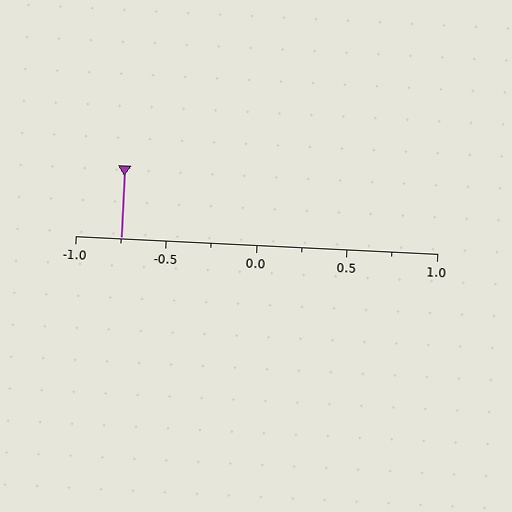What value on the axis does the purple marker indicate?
The marker indicates approximately -0.75.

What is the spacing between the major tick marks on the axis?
The major ticks are spaced 0.5 apart.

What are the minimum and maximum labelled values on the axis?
The axis runs from -1.0 to 1.0.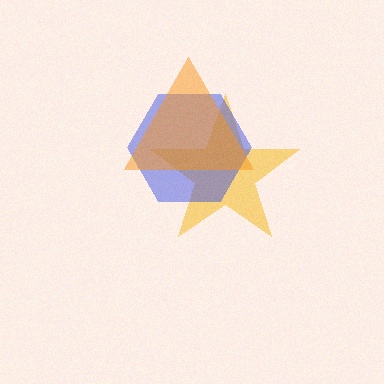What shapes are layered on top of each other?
The layered shapes are: a yellow star, a blue hexagon, an orange triangle.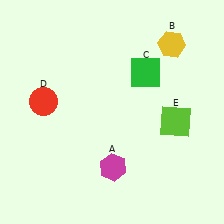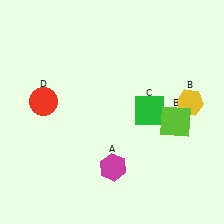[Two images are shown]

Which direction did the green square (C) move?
The green square (C) moved down.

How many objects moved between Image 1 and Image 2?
2 objects moved between the two images.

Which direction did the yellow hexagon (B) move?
The yellow hexagon (B) moved down.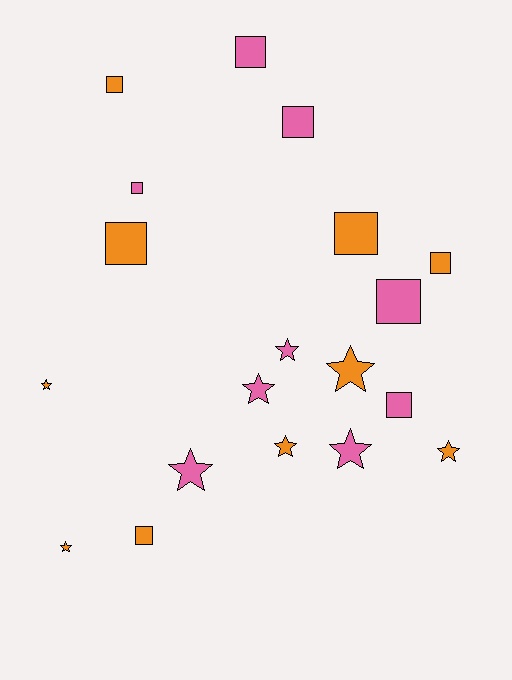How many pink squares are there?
There are 5 pink squares.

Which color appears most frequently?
Orange, with 10 objects.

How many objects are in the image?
There are 19 objects.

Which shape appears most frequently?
Square, with 10 objects.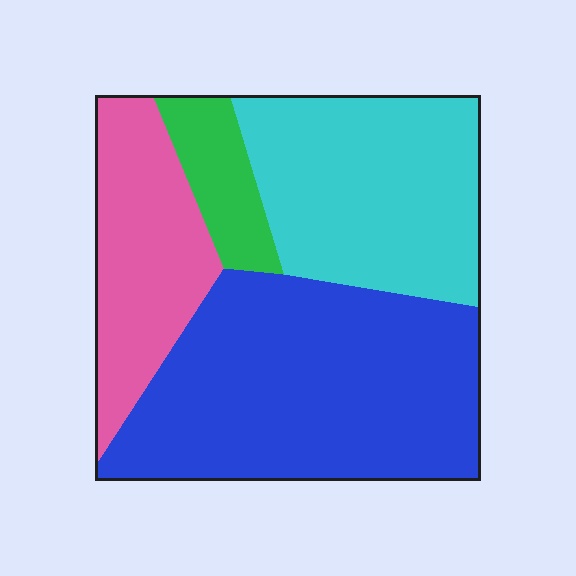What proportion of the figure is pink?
Pink covers about 20% of the figure.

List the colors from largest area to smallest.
From largest to smallest: blue, cyan, pink, green.